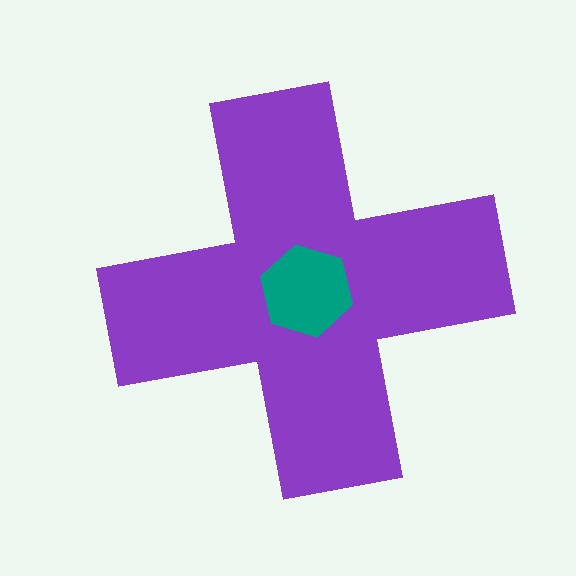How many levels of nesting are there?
2.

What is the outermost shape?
The purple cross.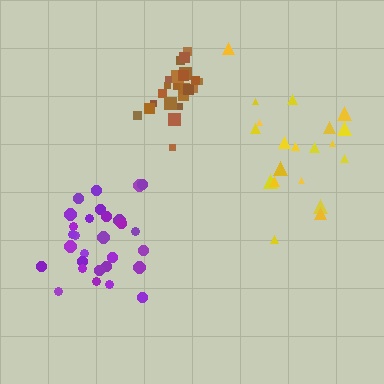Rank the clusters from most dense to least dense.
brown, purple, yellow.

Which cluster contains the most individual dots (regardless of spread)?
Purple (29).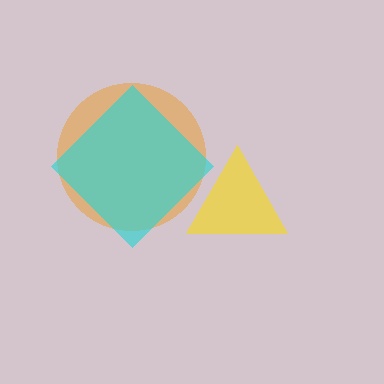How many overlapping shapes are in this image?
There are 3 overlapping shapes in the image.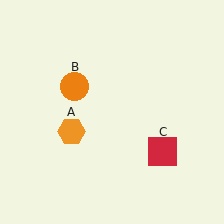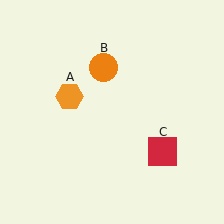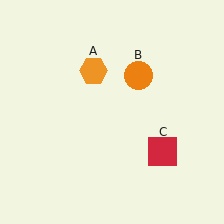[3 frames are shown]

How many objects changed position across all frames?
2 objects changed position: orange hexagon (object A), orange circle (object B).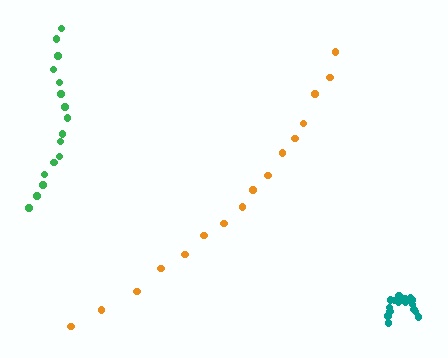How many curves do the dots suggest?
There are 3 distinct paths.